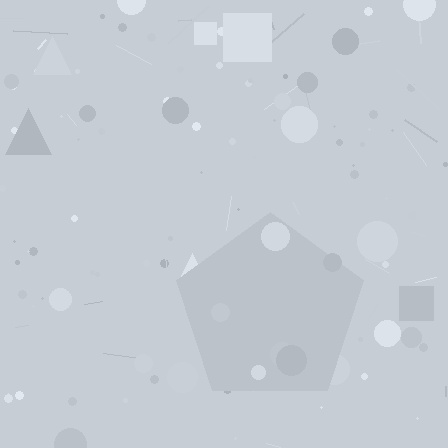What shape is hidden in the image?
A pentagon is hidden in the image.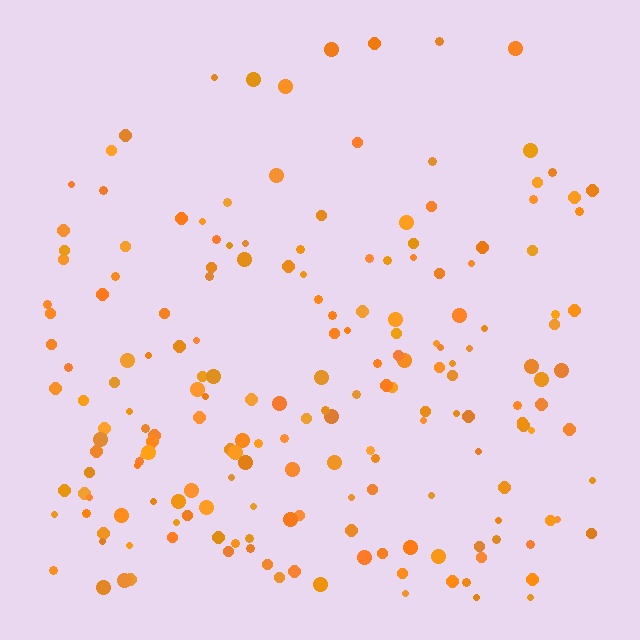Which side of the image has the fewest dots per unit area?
The top.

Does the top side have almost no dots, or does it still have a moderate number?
Still a moderate number, just noticeably fewer than the bottom.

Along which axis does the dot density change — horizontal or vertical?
Vertical.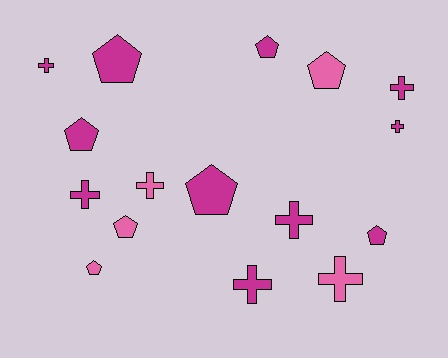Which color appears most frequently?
Magenta, with 11 objects.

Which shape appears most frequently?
Cross, with 8 objects.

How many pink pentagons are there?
There are 3 pink pentagons.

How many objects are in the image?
There are 16 objects.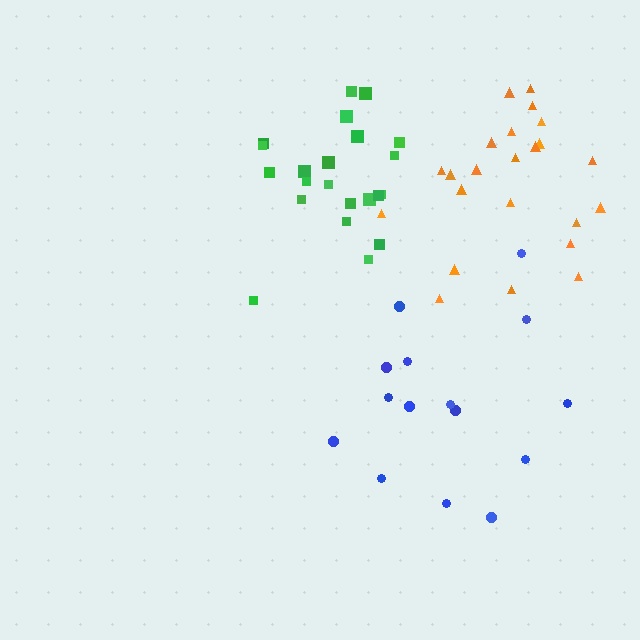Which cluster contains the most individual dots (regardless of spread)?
Orange (23).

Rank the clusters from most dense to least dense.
green, orange, blue.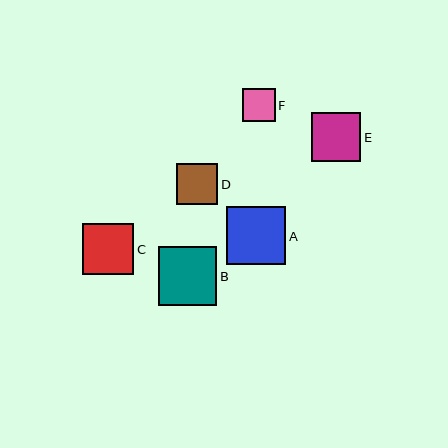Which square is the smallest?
Square F is the smallest with a size of approximately 33 pixels.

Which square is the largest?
Square A is the largest with a size of approximately 59 pixels.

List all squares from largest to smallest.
From largest to smallest: A, B, C, E, D, F.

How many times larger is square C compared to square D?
Square C is approximately 1.2 times the size of square D.